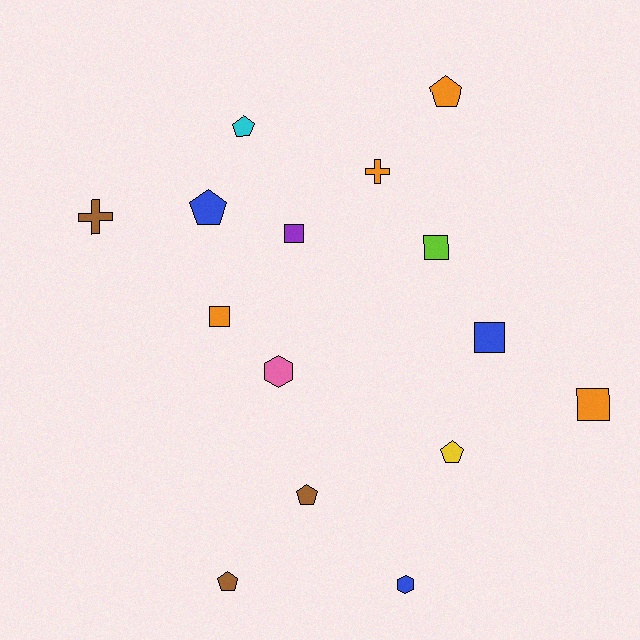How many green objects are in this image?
There are no green objects.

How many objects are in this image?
There are 15 objects.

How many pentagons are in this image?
There are 6 pentagons.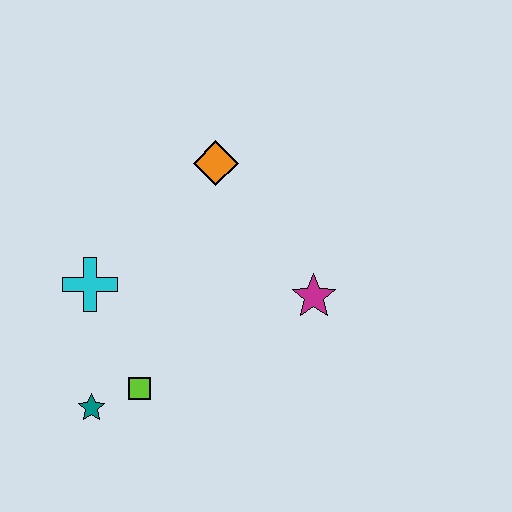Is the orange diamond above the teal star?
Yes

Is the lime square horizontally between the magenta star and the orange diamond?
No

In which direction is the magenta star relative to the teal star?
The magenta star is to the right of the teal star.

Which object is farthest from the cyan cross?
The magenta star is farthest from the cyan cross.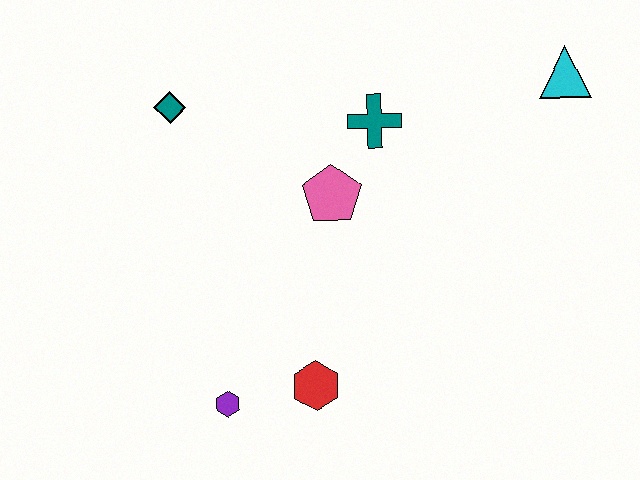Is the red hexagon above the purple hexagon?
Yes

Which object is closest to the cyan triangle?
The teal cross is closest to the cyan triangle.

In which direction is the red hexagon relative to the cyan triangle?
The red hexagon is below the cyan triangle.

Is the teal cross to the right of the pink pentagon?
Yes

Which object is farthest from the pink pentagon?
The cyan triangle is farthest from the pink pentagon.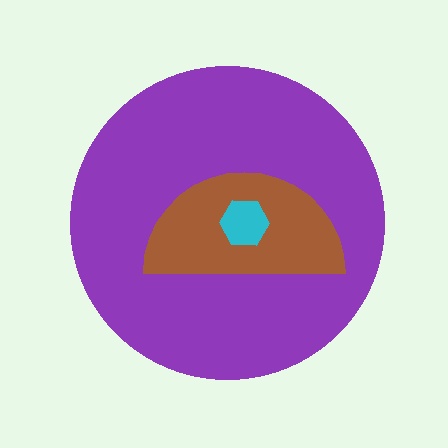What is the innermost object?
The cyan hexagon.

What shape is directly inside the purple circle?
The brown semicircle.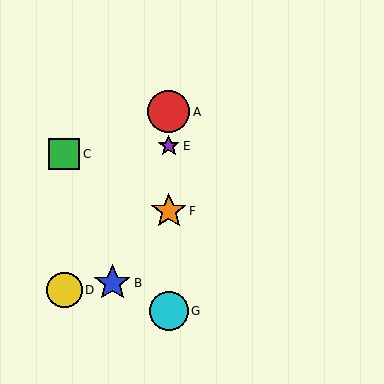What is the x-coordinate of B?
Object B is at x≈112.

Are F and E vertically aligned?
Yes, both are at x≈169.